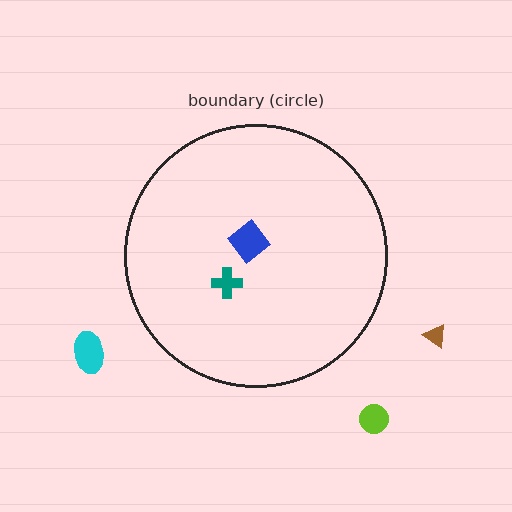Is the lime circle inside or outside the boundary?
Outside.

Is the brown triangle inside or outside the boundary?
Outside.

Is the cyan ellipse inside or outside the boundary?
Outside.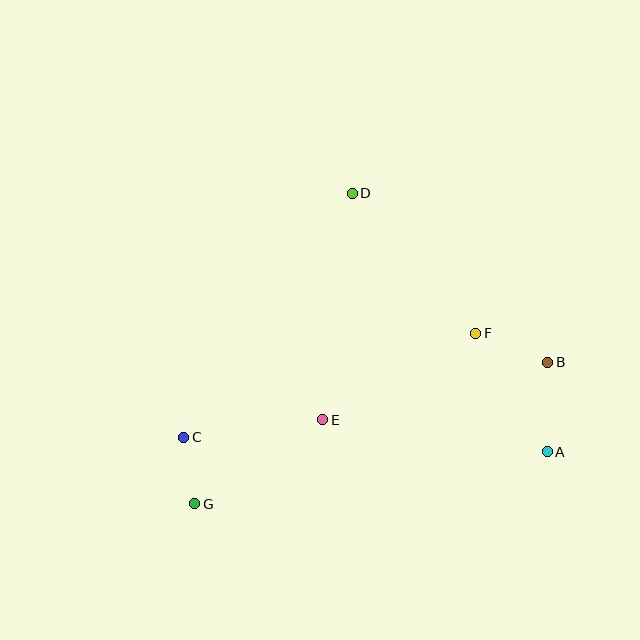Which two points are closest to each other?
Points C and G are closest to each other.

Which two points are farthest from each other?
Points B and G are farthest from each other.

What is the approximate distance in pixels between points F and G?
The distance between F and G is approximately 328 pixels.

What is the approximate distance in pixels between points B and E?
The distance between B and E is approximately 233 pixels.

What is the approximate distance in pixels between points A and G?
The distance between A and G is approximately 356 pixels.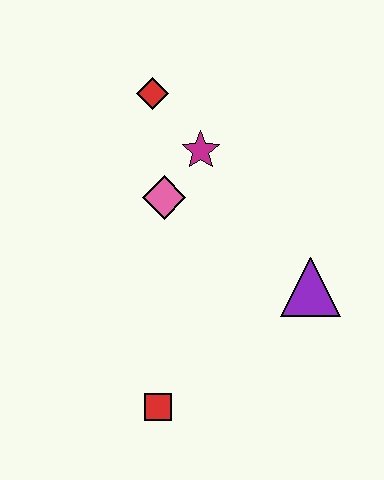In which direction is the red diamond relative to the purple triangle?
The red diamond is above the purple triangle.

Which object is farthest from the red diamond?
The red square is farthest from the red diamond.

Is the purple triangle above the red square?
Yes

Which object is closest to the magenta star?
The pink diamond is closest to the magenta star.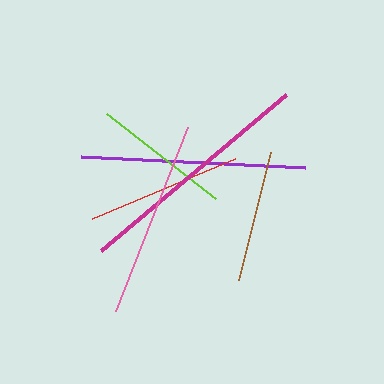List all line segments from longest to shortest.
From longest to shortest: magenta, purple, pink, red, lime, brown.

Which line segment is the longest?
The magenta line is the longest at approximately 242 pixels.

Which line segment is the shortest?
The brown line is the shortest at approximately 132 pixels.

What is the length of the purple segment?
The purple segment is approximately 224 pixels long.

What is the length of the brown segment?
The brown segment is approximately 132 pixels long.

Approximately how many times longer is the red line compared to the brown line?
The red line is approximately 1.2 times the length of the brown line.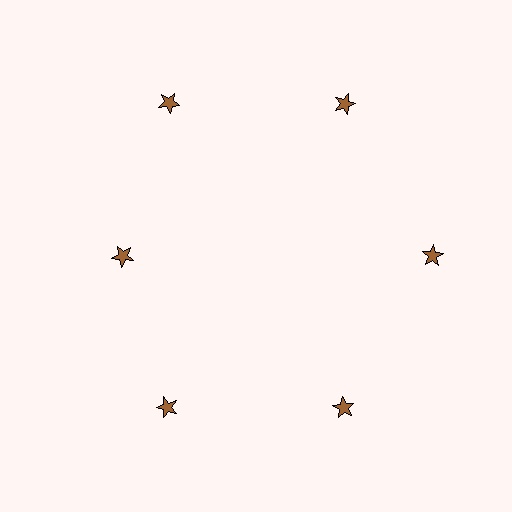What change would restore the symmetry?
The symmetry would be restored by moving it outward, back onto the ring so that all 6 stars sit at equal angles and equal distance from the center.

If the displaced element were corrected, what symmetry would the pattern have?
It would have 6-fold rotational symmetry — the pattern would map onto itself every 60 degrees.